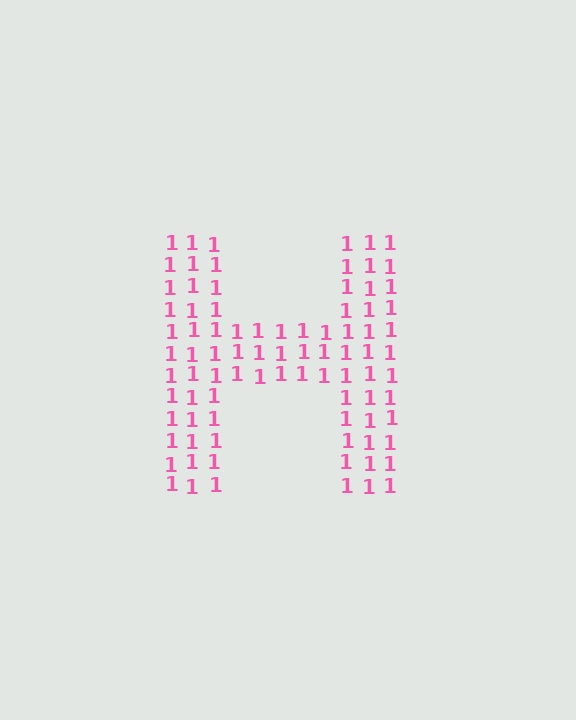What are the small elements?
The small elements are digit 1's.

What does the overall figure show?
The overall figure shows the letter H.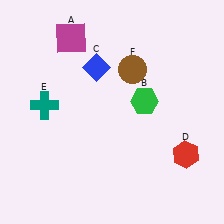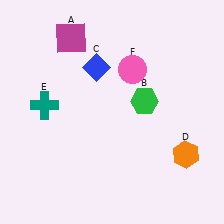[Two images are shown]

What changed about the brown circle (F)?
In Image 1, F is brown. In Image 2, it changed to pink.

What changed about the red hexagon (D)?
In Image 1, D is red. In Image 2, it changed to orange.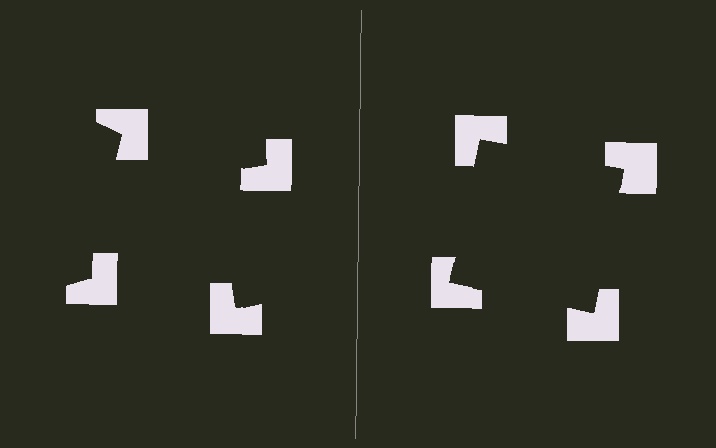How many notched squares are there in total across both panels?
8 — 4 on each side.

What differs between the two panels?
The notched squares are positioned identically on both sides; only the wedge orientations differ. On the right they align to a square; on the left they are misaligned.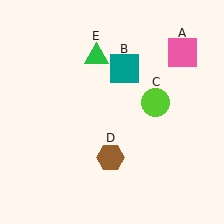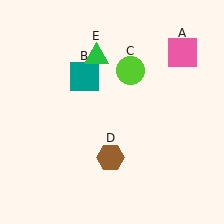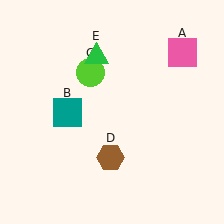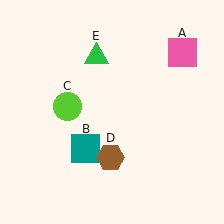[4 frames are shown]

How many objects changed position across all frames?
2 objects changed position: teal square (object B), lime circle (object C).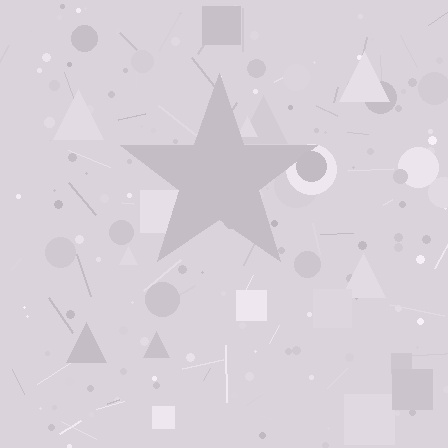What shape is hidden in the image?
A star is hidden in the image.